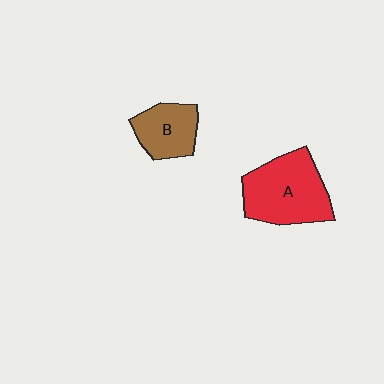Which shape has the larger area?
Shape A (red).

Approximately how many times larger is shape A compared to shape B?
Approximately 1.7 times.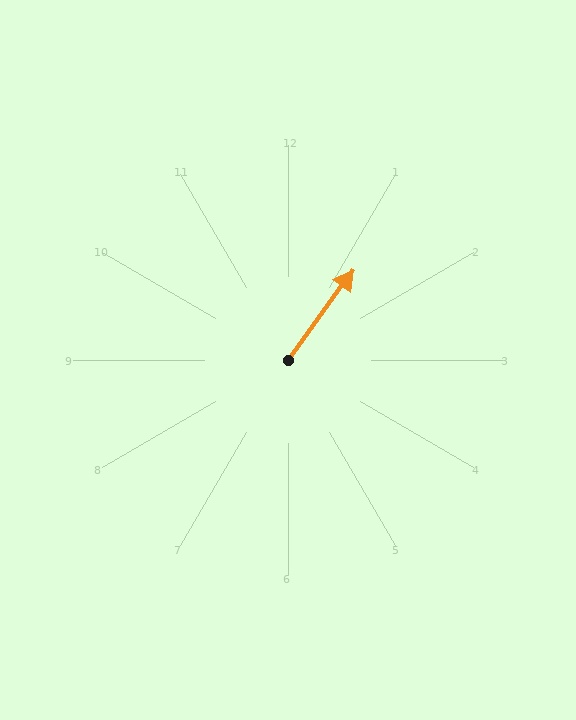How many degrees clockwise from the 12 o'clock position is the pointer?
Approximately 36 degrees.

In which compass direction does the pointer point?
Northeast.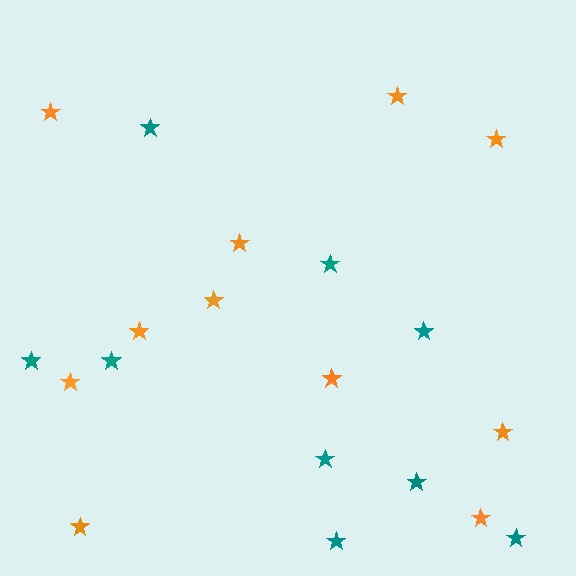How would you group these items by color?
There are 2 groups: one group of orange stars (11) and one group of teal stars (9).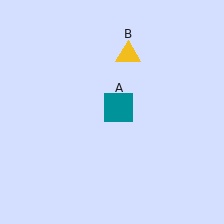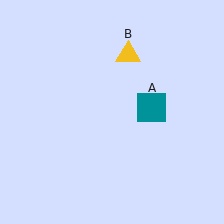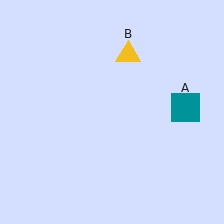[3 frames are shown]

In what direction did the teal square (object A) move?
The teal square (object A) moved right.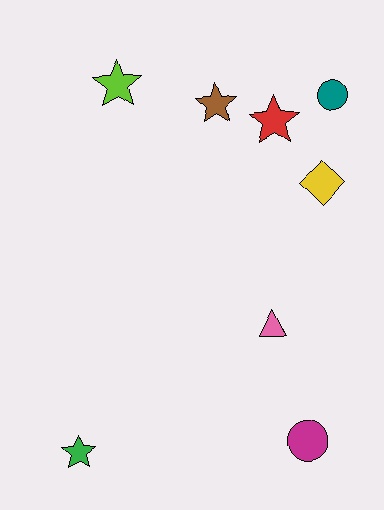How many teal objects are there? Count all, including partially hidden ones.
There is 1 teal object.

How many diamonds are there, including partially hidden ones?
There is 1 diamond.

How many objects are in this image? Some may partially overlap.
There are 8 objects.